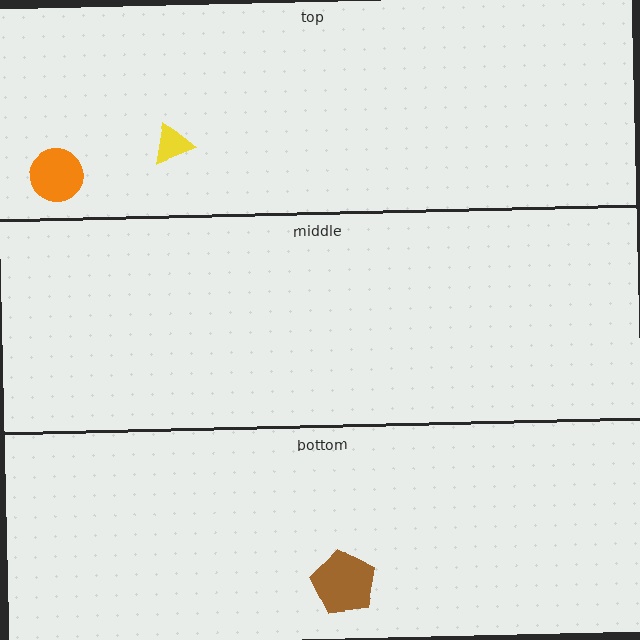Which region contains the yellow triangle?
The top region.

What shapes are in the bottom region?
The brown pentagon.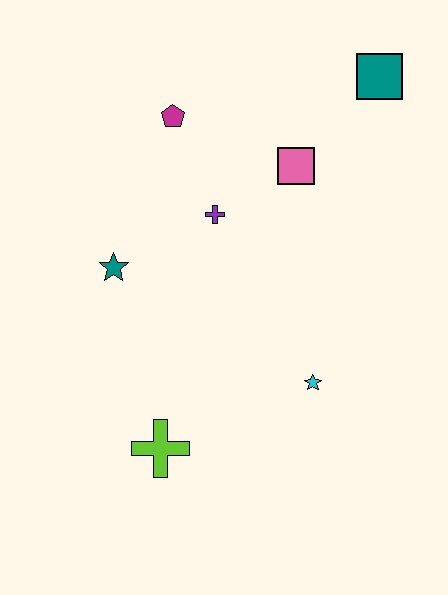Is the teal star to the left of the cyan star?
Yes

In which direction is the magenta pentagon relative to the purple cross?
The magenta pentagon is above the purple cross.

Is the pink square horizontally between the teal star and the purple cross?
No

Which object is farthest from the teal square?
The lime cross is farthest from the teal square.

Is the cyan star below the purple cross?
Yes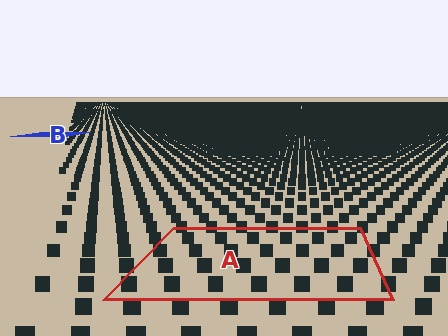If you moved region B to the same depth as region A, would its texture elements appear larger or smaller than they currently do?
They would appear larger. At a closer depth, the same texture elements are projected at a bigger on-screen size.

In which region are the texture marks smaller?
The texture marks are smaller in region B, because it is farther away.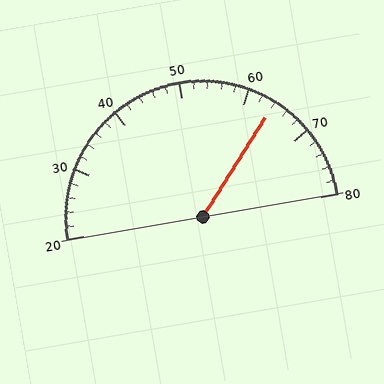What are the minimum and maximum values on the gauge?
The gauge ranges from 20 to 80.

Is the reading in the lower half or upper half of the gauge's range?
The reading is in the upper half of the range (20 to 80).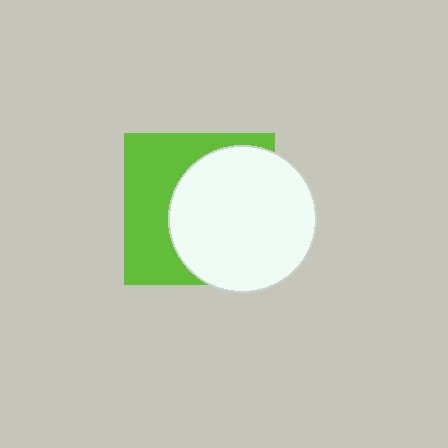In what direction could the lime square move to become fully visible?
The lime square could move left. That would shift it out from behind the white circle entirely.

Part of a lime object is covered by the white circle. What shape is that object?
It is a square.